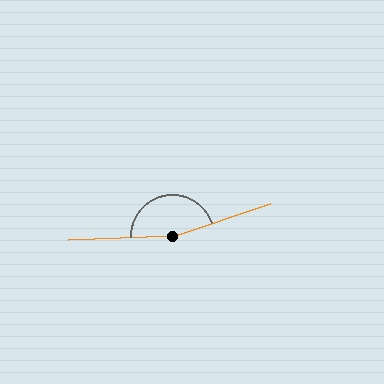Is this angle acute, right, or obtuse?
It is obtuse.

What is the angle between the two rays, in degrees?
Approximately 164 degrees.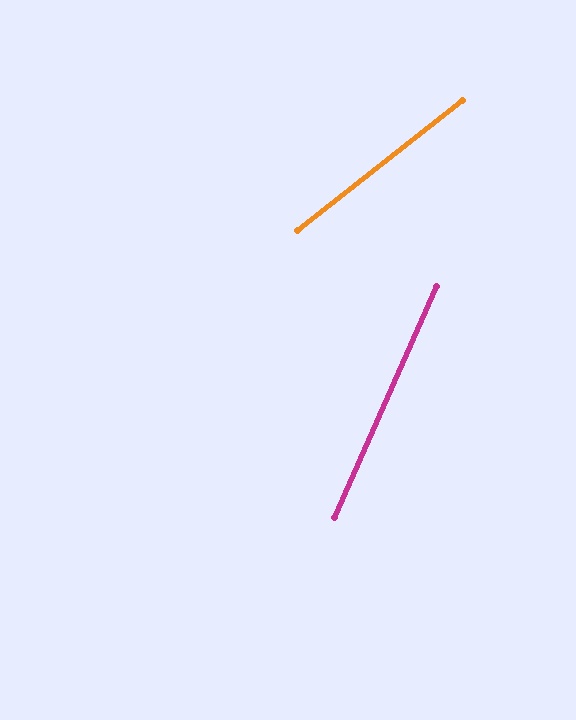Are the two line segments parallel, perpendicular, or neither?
Neither parallel nor perpendicular — they differ by about 28°.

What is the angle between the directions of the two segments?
Approximately 28 degrees.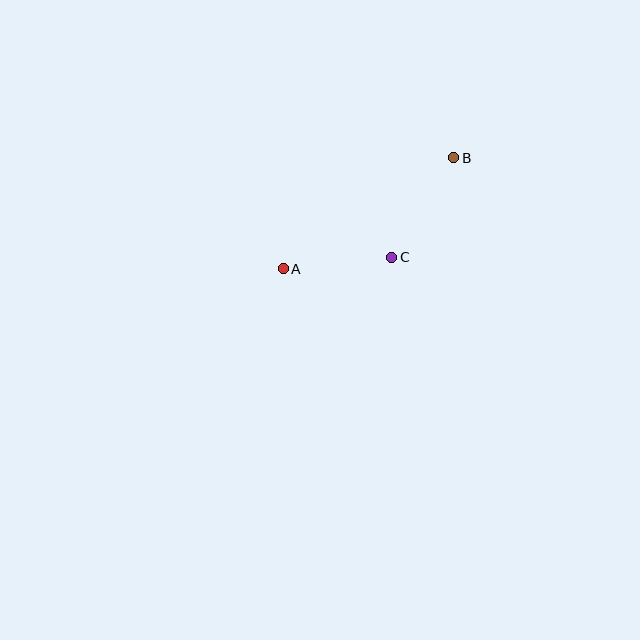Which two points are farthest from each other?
Points A and B are farthest from each other.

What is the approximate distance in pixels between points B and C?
The distance between B and C is approximately 117 pixels.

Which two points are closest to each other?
Points A and C are closest to each other.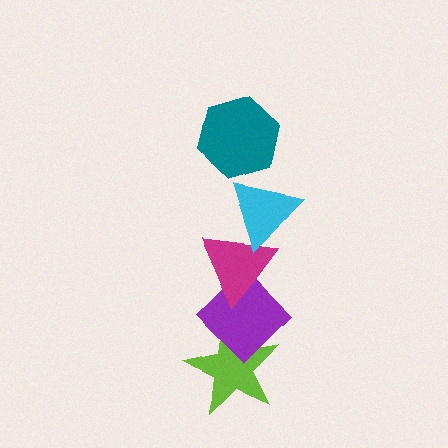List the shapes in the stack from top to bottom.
From top to bottom: the teal hexagon, the cyan triangle, the magenta triangle, the purple diamond, the lime star.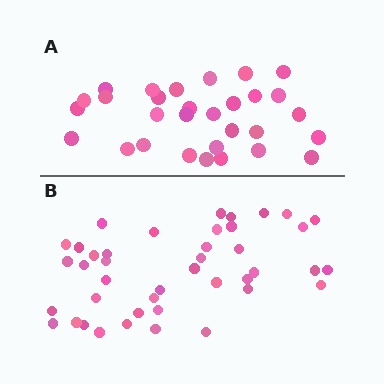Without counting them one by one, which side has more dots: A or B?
Region B (the bottom region) has more dots.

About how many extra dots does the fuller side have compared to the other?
Region B has roughly 12 or so more dots than region A.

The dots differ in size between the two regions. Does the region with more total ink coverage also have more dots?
No. Region A has more total ink coverage because its dots are larger, but region B actually contains more individual dots. Total area can be misleading — the number of items is what matters here.